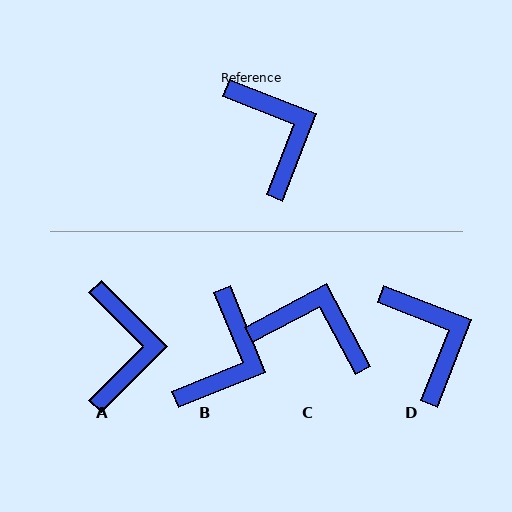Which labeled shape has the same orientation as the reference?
D.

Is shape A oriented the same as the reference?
No, it is off by about 24 degrees.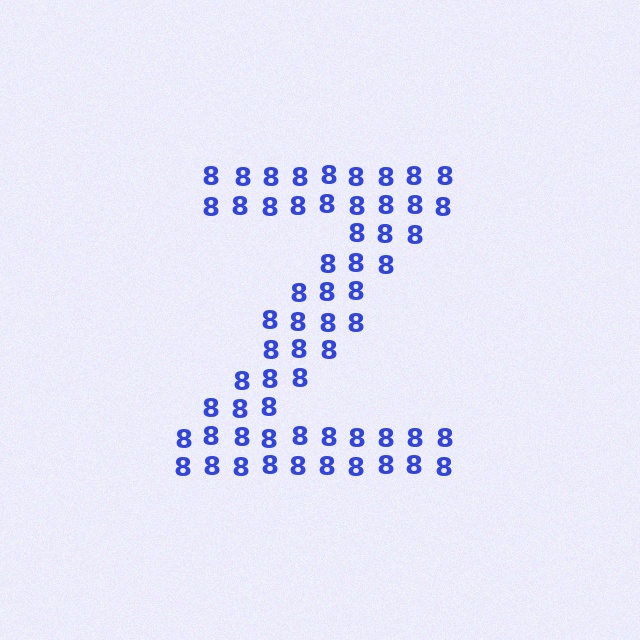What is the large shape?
The large shape is the letter Z.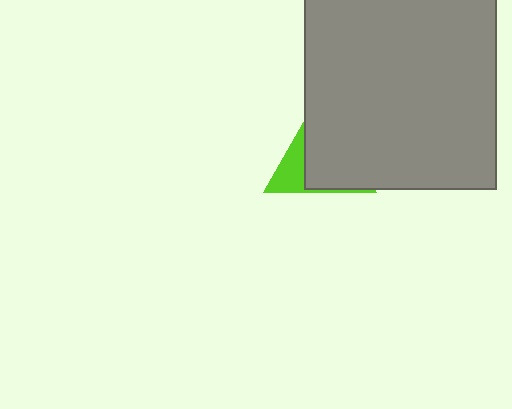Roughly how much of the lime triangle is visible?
A small part of it is visible (roughly 31%).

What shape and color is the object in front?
The object in front is a gray square.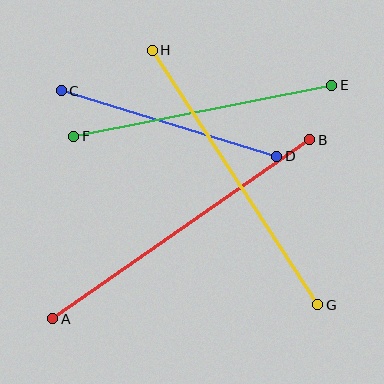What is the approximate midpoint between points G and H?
The midpoint is at approximately (235, 177) pixels.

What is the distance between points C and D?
The distance is approximately 225 pixels.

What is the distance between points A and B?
The distance is approximately 313 pixels.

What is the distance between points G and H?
The distance is approximately 304 pixels.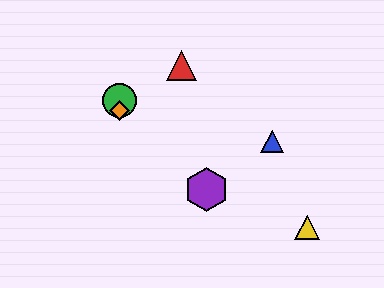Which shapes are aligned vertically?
The green circle, the orange diamond are aligned vertically.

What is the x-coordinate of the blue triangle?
The blue triangle is at x≈272.